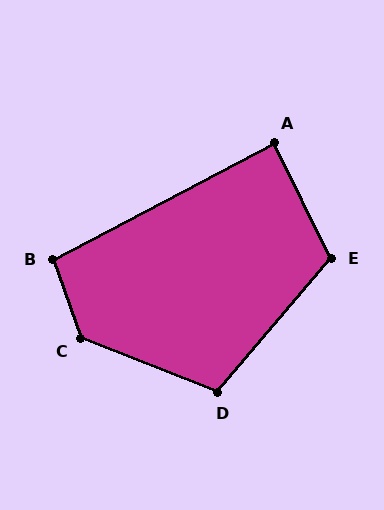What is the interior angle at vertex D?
Approximately 109 degrees (obtuse).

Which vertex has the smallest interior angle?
A, at approximately 88 degrees.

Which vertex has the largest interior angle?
C, at approximately 131 degrees.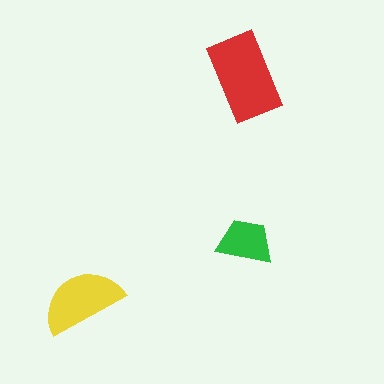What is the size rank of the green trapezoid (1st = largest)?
3rd.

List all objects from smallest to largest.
The green trapezoid, the yellow semicircle, the red rectangle.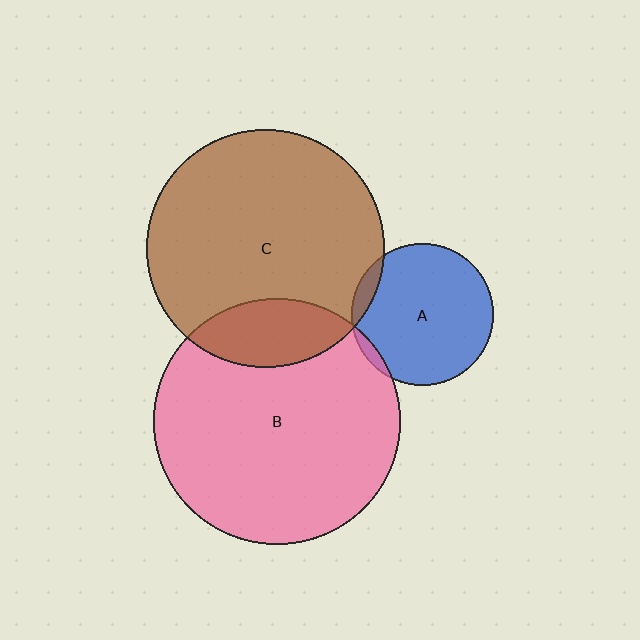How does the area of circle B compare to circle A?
Approximately 3.0 times.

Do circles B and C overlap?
Yes.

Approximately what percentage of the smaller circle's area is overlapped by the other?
Approximately 20%.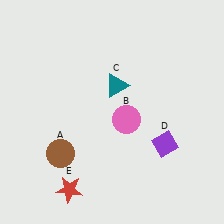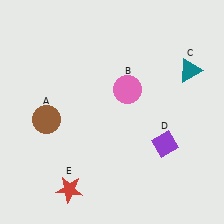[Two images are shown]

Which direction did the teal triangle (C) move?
The teal triangle (C) moved right.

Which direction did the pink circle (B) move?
The pink circle (B) moved up.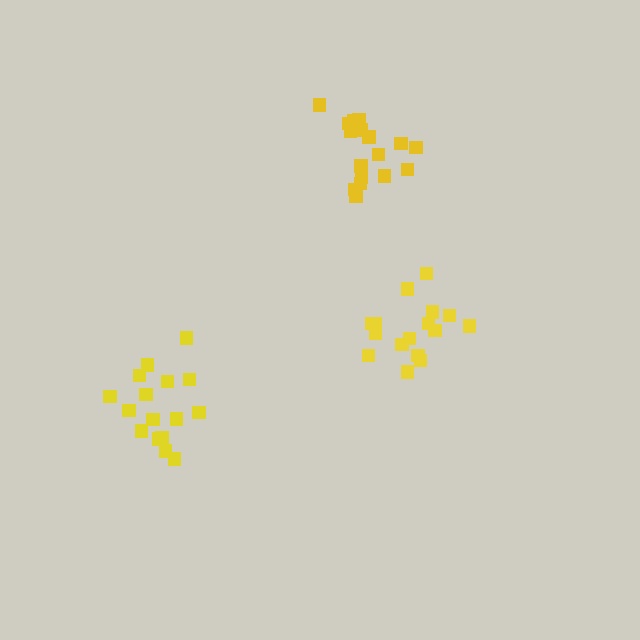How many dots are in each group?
Group 1: 16 dots, Group 2: 16 dots, Group 3: 18 dots (50 total).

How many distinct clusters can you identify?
There are 3 distinct clusters.